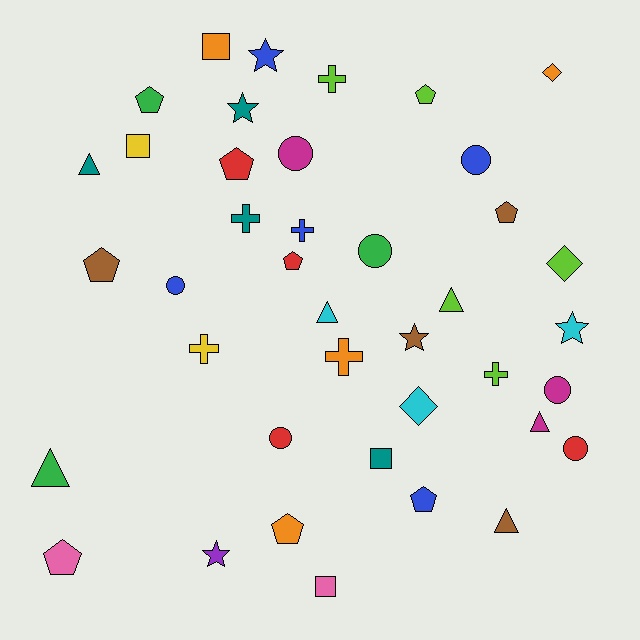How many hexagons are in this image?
There are no hexagons.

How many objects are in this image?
There are 40 objects.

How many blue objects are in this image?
There are 5 blue objects.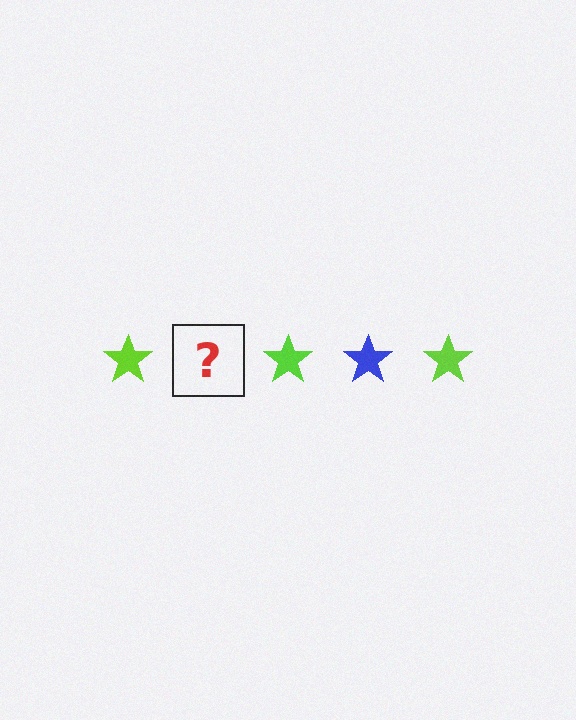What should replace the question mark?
The question mark should be replaced with a blue star.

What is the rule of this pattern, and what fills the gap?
The rule is that the pattern cycles through lime, blue stars. The gap should be filled with a blue star.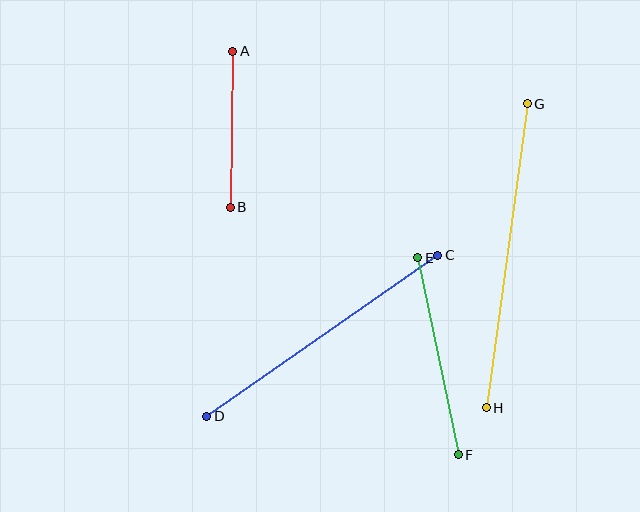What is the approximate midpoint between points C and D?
The midpoint is at approximately (322, 336) pixels.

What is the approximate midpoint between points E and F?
The midpoint is at approximately (438, 356) pixels.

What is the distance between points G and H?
The distance is approximately 307 pixels.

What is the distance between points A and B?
The distance is approximately 156 pixels.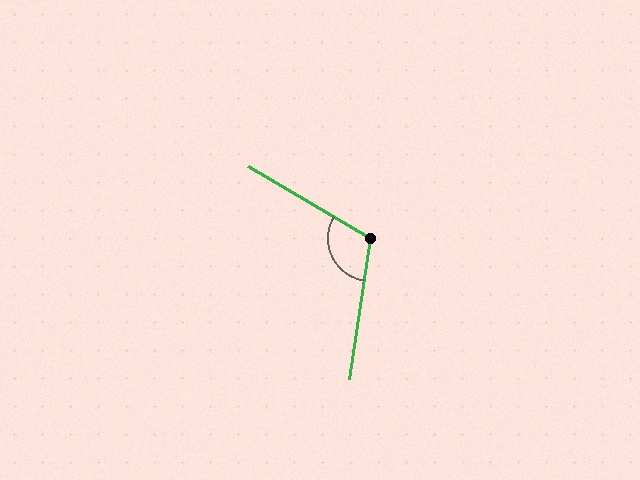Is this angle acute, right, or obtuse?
It is obtuse.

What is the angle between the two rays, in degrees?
Approximately 112 degrees.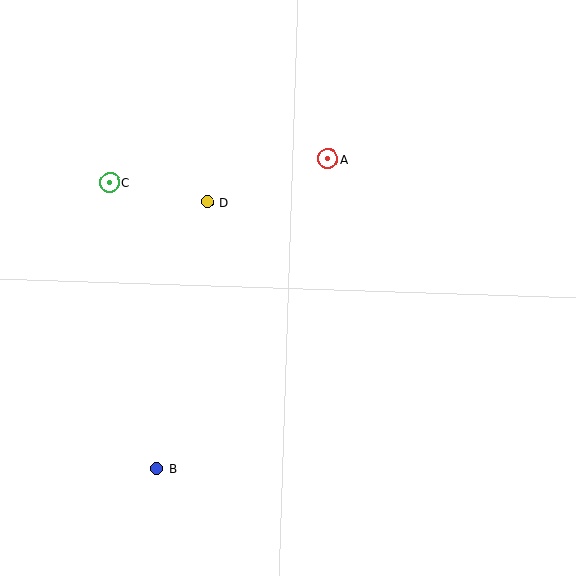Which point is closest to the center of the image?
Point D at (207, 202) is closest to the center.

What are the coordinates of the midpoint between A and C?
The midpoint between A and C is at (219, 170).